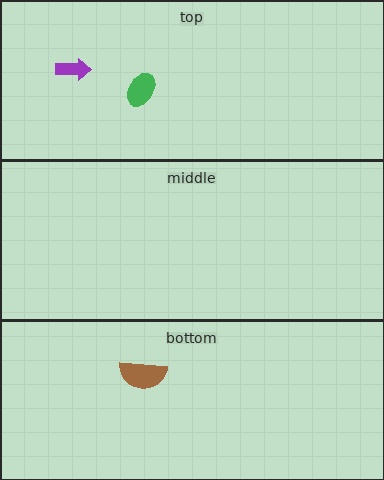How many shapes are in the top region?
2.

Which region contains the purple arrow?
The top region.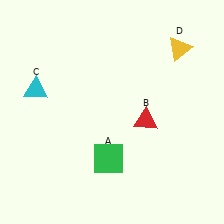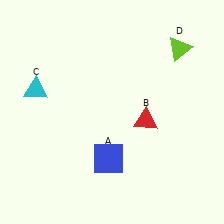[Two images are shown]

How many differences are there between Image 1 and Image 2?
There are 2 differences between the two images.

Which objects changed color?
A changed from green to blue. D changed from yellow to lime.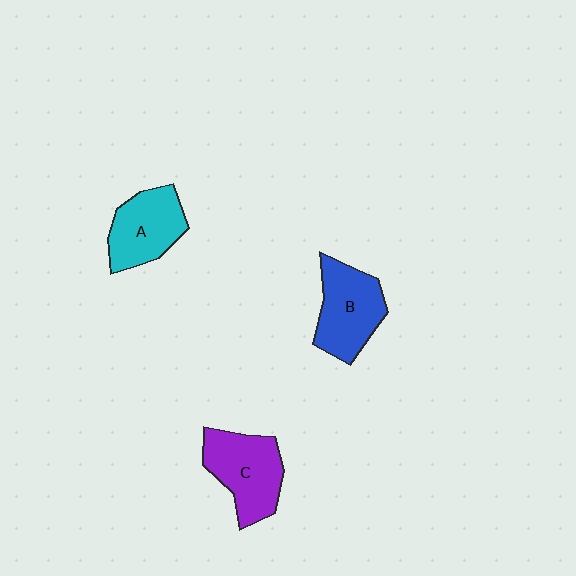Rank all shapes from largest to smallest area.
From largest to smallest: C (purple), B (blue), A (cyan).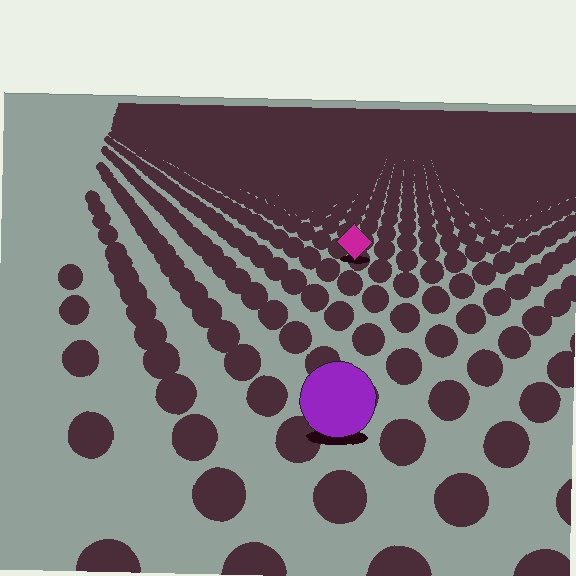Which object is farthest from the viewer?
The magenta diamond is farthest from the viewer. It appears smaller and the ground texture around it is denser.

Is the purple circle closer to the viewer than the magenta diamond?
Yes. The purple circle is closer — you can tell from the texture gradient: the ground texture is coarser near it.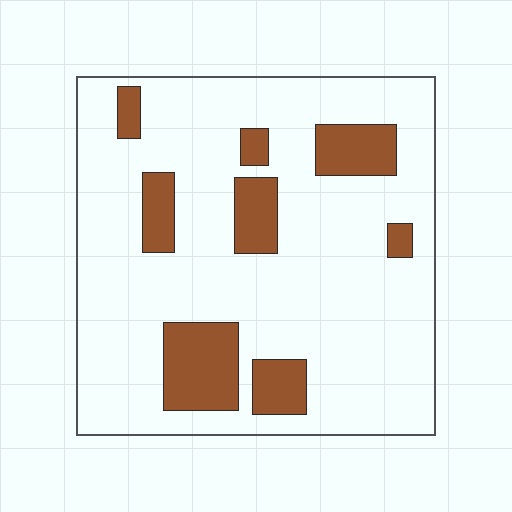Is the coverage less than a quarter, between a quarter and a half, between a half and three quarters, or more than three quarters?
Less than a quarter.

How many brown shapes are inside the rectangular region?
8.